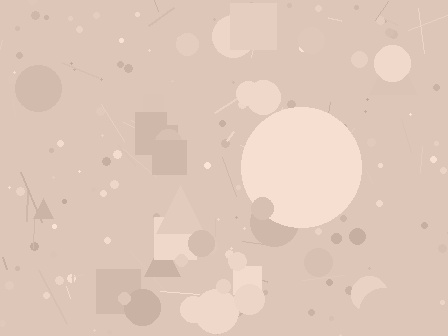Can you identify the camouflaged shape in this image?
The camouflaged shape is a circle.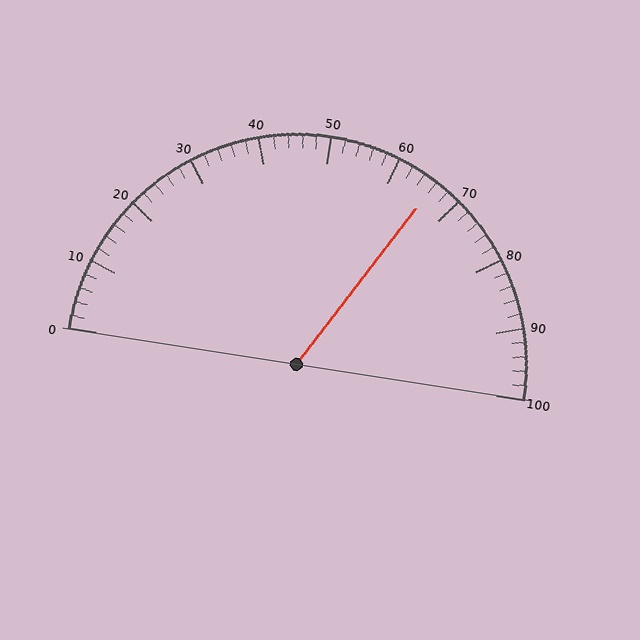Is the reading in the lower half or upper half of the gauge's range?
The reading is in the upper half of the range (0 to 100).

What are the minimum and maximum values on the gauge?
The gauge ranges from 0 to 100.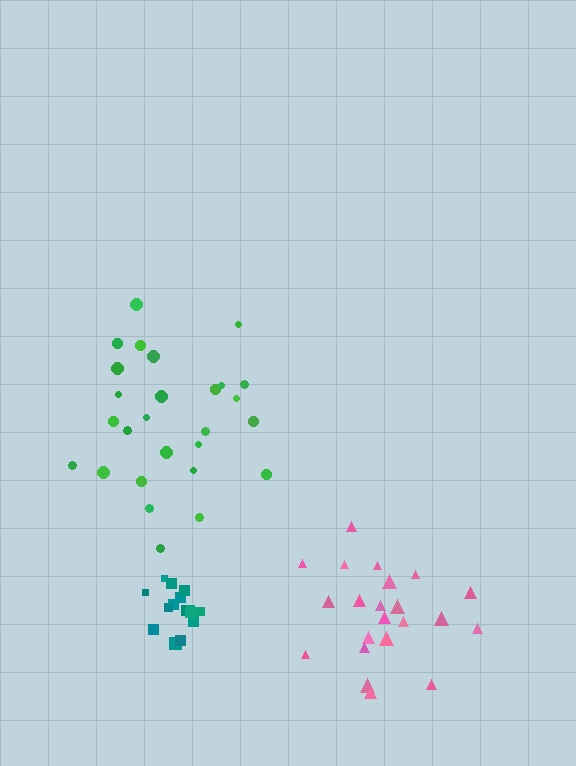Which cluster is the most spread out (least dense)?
Green.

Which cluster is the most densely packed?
Teal.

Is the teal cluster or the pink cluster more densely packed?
Teal.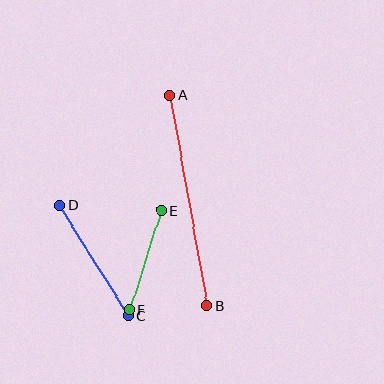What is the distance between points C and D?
The distance is approximately 130 pixels.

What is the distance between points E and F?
The distance is approximately 104 pixels.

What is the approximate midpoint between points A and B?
The midpoint is at approximately (189, 201) pixels.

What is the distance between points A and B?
The distance is approximately 214 pixels.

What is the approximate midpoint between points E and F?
The midpoint is at approximately (145, 260) pixels.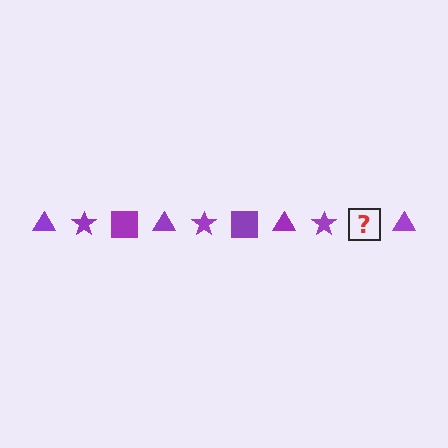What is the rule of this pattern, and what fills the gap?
The rule is that the pattern cycles through triangle, star, square shapes in purple. The gap should be filled with a purple square.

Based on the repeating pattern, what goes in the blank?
The blank should be a purple square.